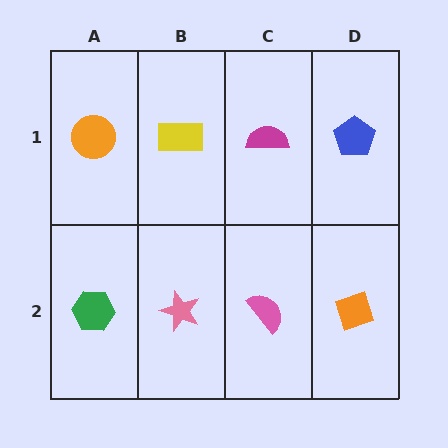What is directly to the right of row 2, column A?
A pink star.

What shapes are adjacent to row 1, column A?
A green hexagon (row 2, column A), a yellow rectangle (row 1, column B).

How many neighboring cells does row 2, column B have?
3.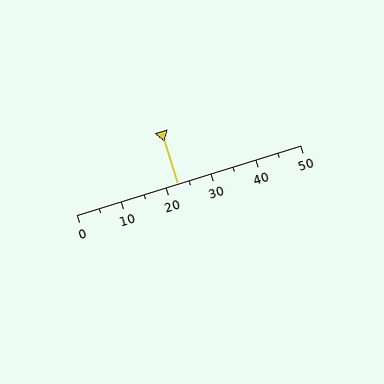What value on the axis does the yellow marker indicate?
The marker indicates approximately 22.5.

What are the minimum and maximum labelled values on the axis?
The axis runs from 0 to 50.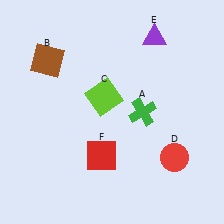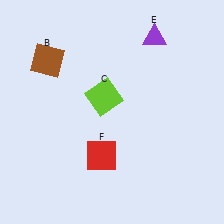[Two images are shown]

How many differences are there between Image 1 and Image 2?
There are 2 differences between the two images.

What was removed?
The red circle (D), the green cross (A) were removed in Image 2.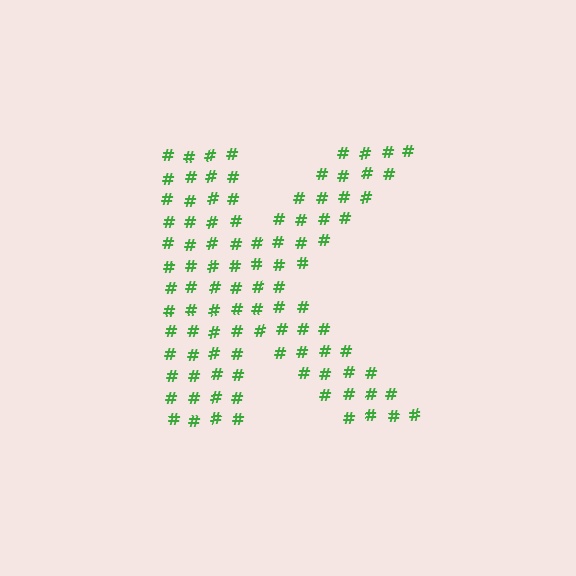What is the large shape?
The large shape is the letter K.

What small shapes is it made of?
It is made of small hash symbols.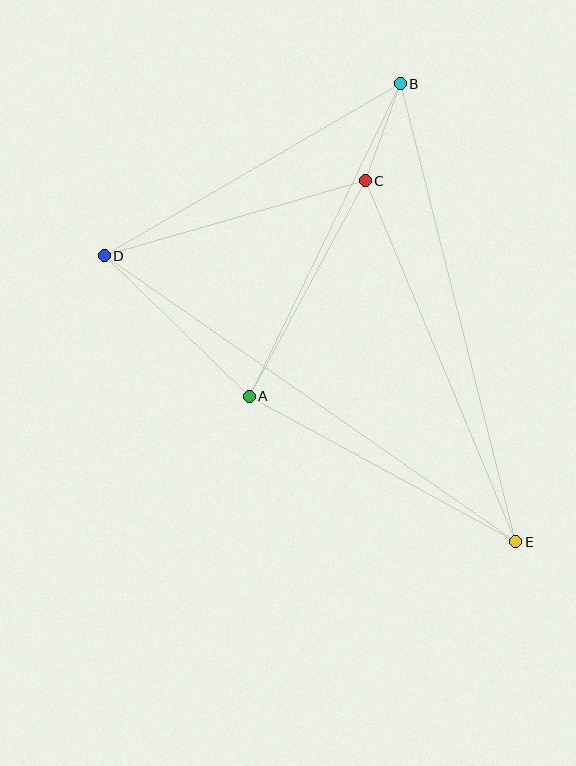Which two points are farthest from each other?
Points D and E are farthest from each other.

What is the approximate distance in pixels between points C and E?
The distance between C and E is approximately 391 pixels.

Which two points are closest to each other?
Points B and C are closest to each other.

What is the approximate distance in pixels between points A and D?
The distance between A and D is approximately 202 pixels.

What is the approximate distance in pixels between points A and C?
The distance between A and C is approximately 245 pixels.